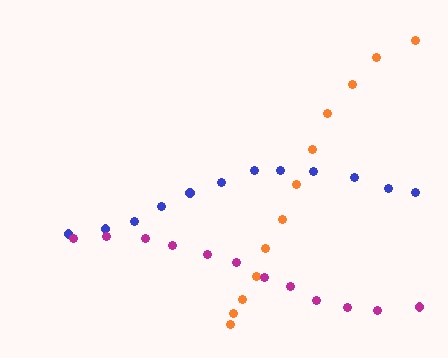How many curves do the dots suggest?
There are 3 distinct paths.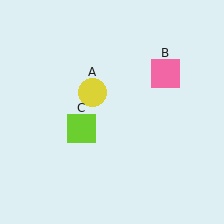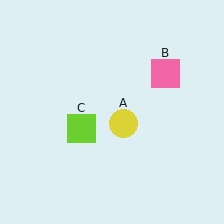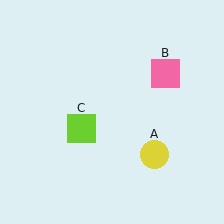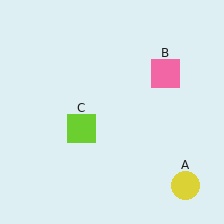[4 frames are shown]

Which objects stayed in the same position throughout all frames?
Pink square (object B) and lime square (object C) remained stationary.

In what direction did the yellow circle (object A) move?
The yellow circle (object A) moved down and to the right.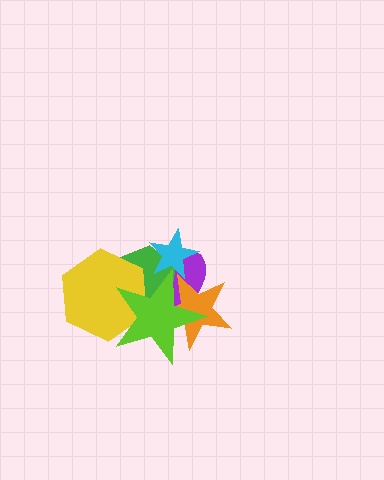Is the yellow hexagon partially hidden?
Yes, it is partially covered by another shape.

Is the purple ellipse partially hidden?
Yes, it is partially covered by another shape.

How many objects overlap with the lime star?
5 objects overlap with the lime star.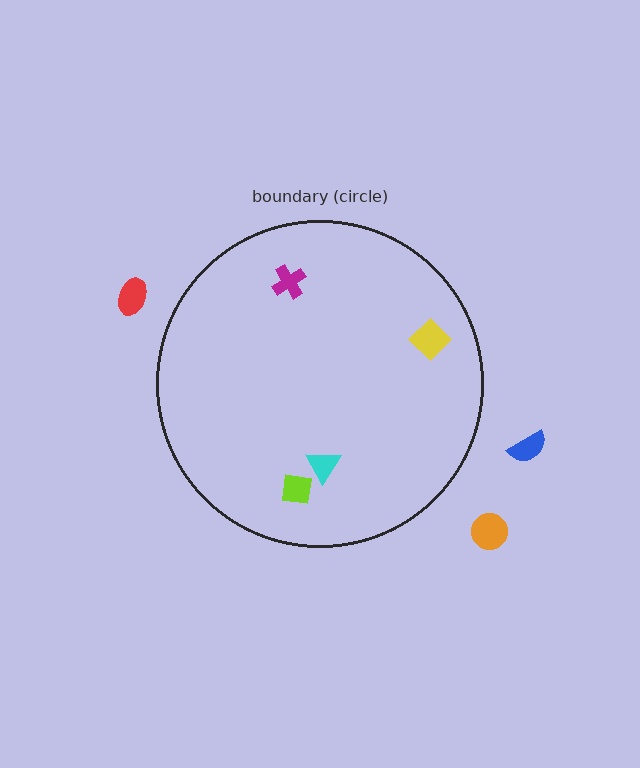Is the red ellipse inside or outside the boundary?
Outside.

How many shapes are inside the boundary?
4 inside, 3 outside.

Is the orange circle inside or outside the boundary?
Outside.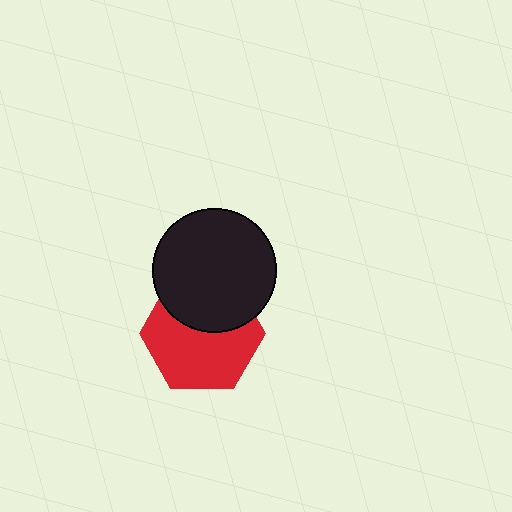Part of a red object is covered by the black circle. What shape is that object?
It is a hexagon.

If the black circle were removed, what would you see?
You would see the complete red hexagon.